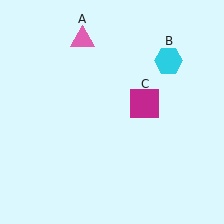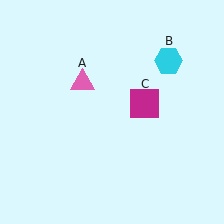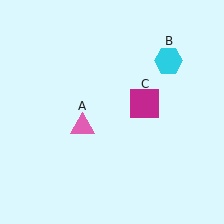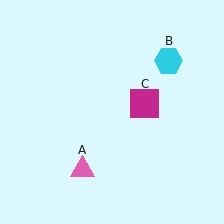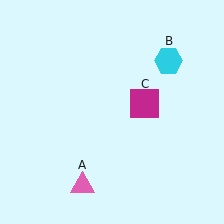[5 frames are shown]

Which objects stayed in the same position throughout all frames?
Cyan hexagon (object B) and magenta square (object C) remained stationary.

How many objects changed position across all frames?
1 object changed position: pink triangle (object A).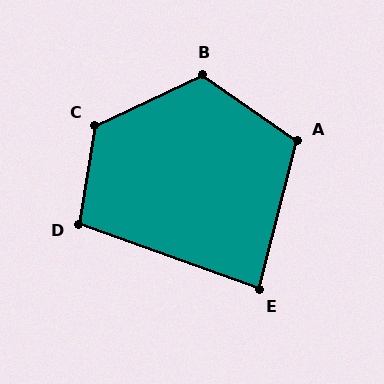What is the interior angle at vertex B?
Approximately 120 degrees (obtuse).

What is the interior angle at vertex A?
Approximately 110 degrees (obtuse).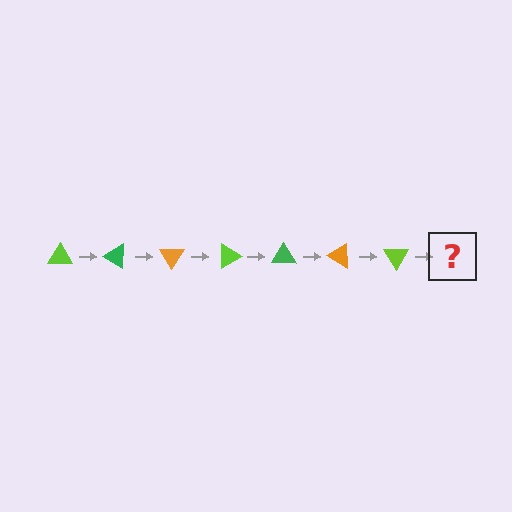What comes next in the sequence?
The next element should be a green triangle, rotated 210 degrees from the start.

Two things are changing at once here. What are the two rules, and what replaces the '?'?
The two rules are that it rotates 30 degrees each step and the color cycles through lime, green, and orange. The '?' should be a green triangle, rotated 210 degrees from the start.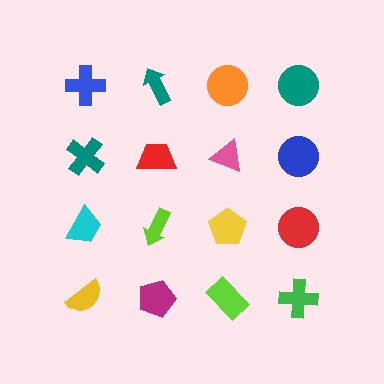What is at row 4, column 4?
A green cross.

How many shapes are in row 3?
4 shapes.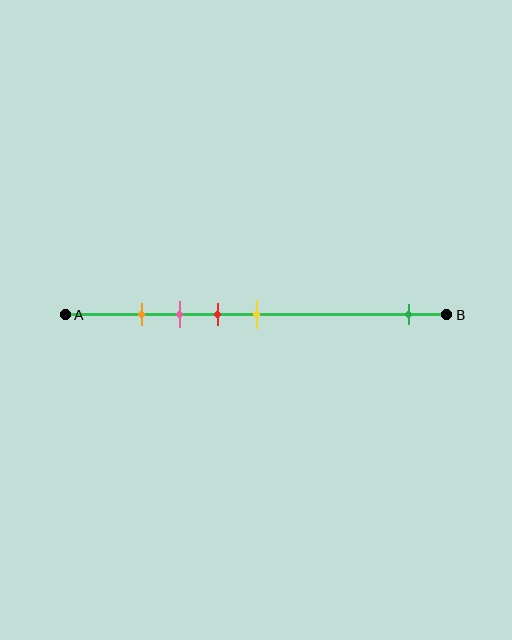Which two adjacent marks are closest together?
The orange and pink marks are the closest adjacent pair.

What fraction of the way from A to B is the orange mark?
The orange mark is approximately 20% (0.2) of the way from A to B.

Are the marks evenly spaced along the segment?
No, the marks are not evenly spaced.